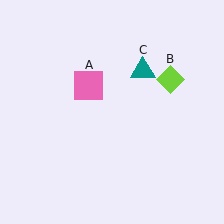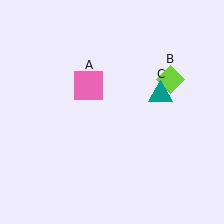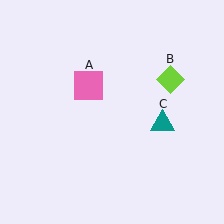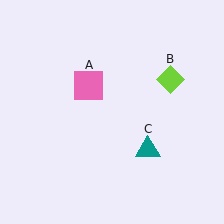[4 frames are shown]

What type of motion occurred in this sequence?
The teal triangle (object C) rotated clockwise around the center of the scene.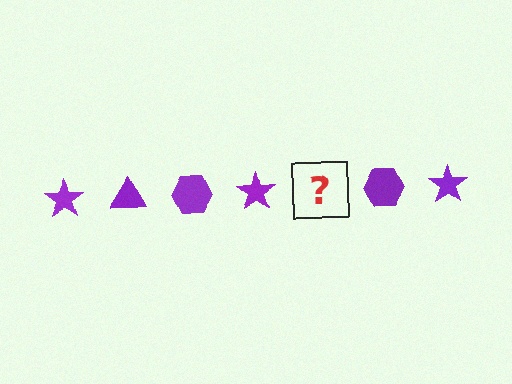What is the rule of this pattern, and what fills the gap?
The rule is that the pattern cycles through star, triangle, hexagon shapes in purple. The gap should be filled with a purple triangle.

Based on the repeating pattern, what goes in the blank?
The blank should be a purple triangle.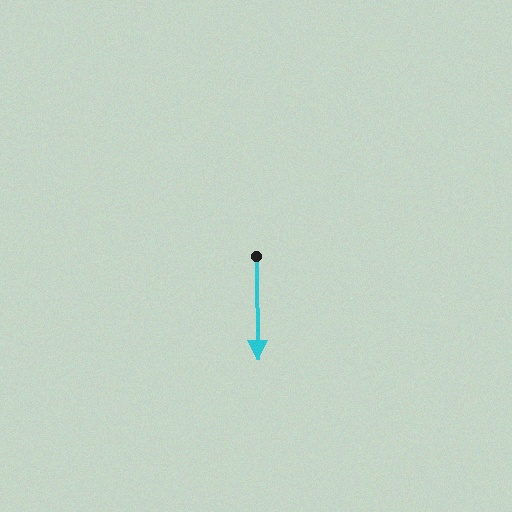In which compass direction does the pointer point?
South.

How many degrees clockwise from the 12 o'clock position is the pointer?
Approximately 179 degrees.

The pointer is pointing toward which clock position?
Roughly 6 o'clock.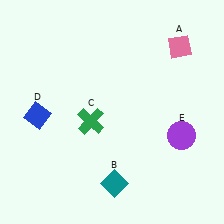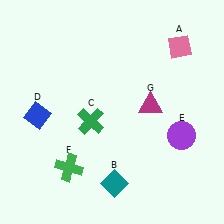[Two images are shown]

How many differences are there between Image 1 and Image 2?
There are 2 differences between the two images.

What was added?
A green cross (F), a magenta triangle (G) were added in Image 2.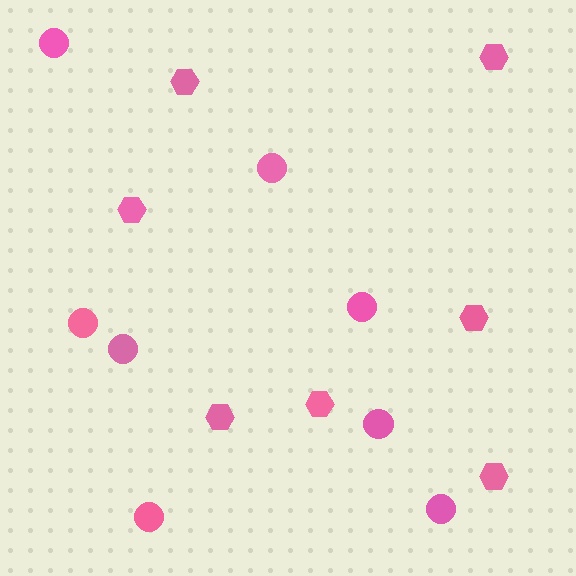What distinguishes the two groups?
There are 2 groups: one group of hexagons (7) and one group of circles (8).